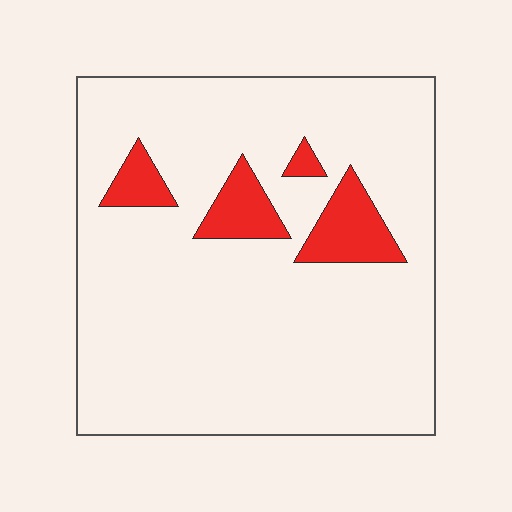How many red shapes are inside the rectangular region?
4.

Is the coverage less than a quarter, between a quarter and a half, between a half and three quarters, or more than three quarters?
Less than a quarter.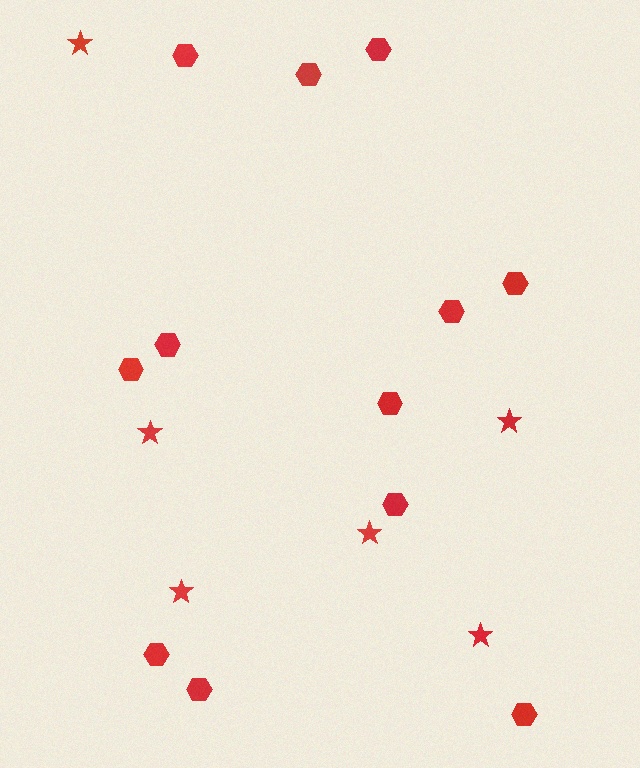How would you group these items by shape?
There are 2 groups: one group of stars (6) and one group of hexagons (12).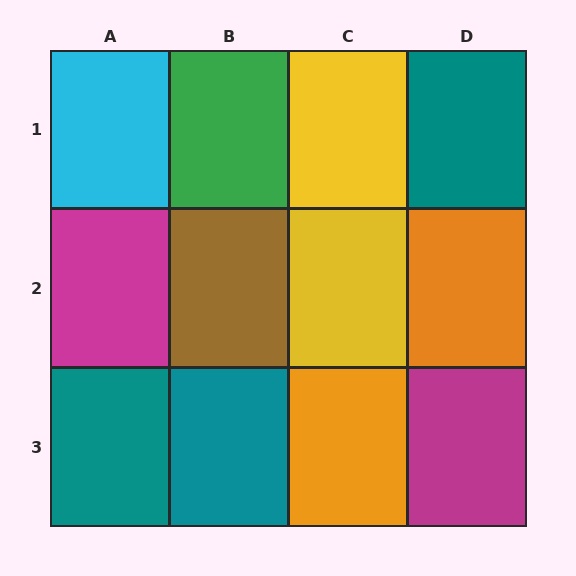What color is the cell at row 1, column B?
Green.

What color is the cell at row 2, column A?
Magenta.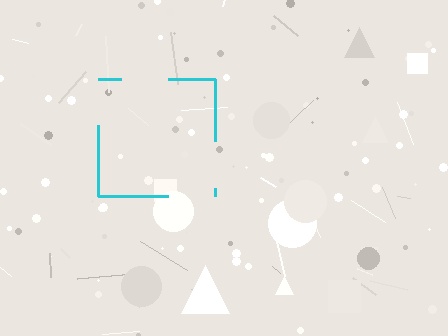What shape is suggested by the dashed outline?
The dashed outline suggests a square.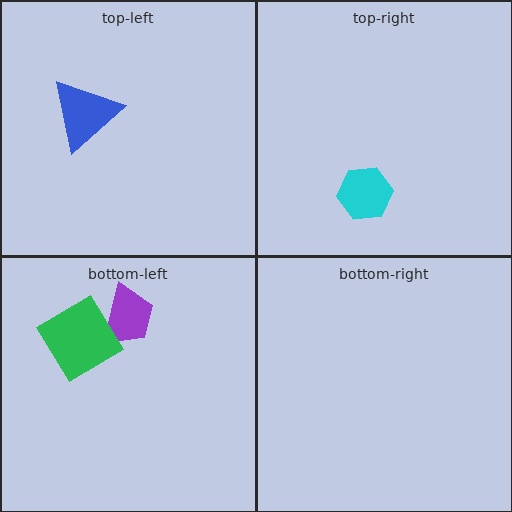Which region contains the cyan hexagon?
The top-right region.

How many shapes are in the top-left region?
1.